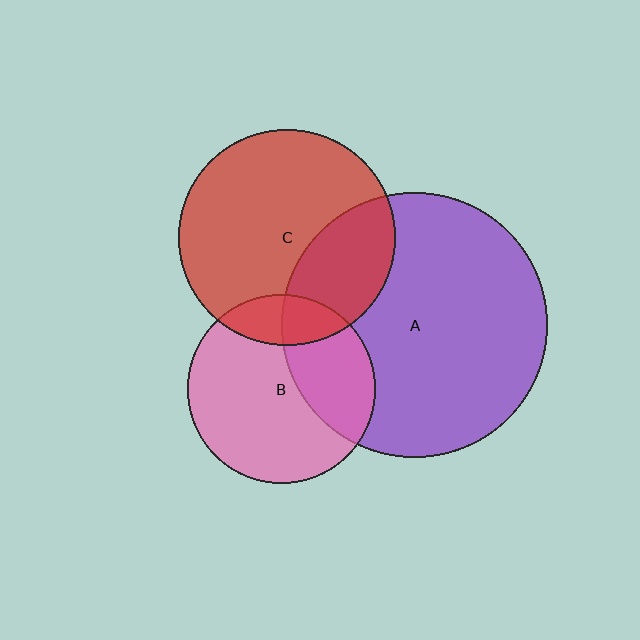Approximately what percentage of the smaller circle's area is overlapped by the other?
Approximately 35%.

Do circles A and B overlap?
Yes.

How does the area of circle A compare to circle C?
Approximately 1.5 times.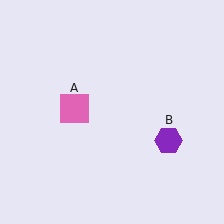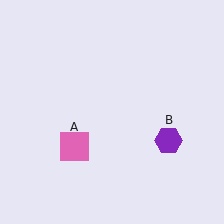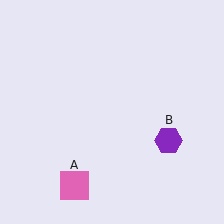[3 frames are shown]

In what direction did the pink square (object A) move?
The pink square (object A) moved down.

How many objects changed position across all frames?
1 object changed position: pink square (object A).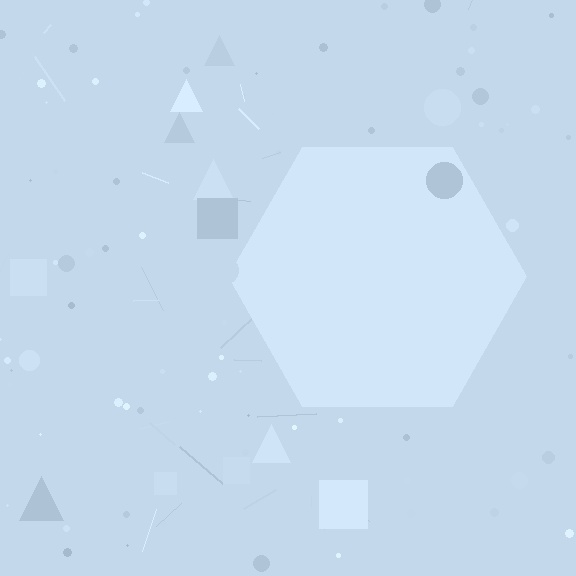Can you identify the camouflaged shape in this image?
The camouflaged shape is a hexagon.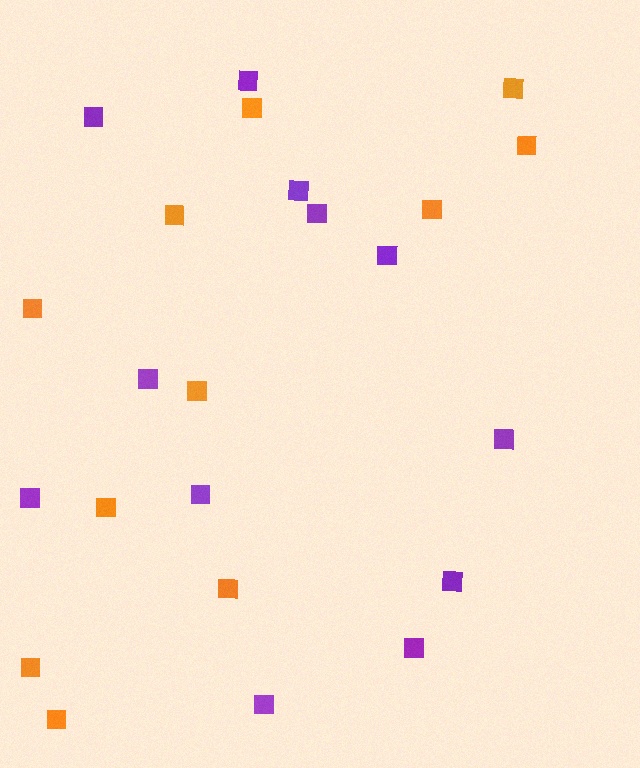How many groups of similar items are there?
There are 2 groups: one group of purple squares (12) and one group of orange squares (11).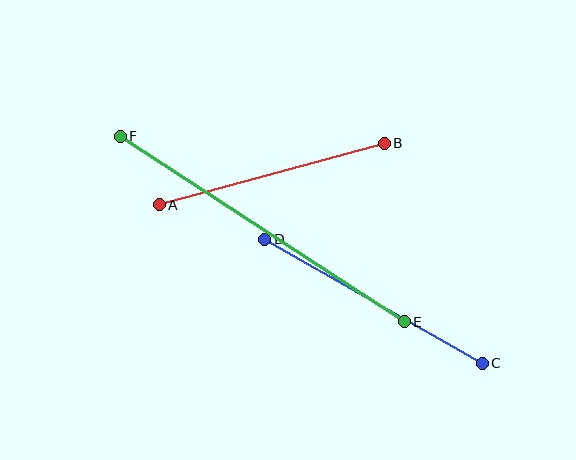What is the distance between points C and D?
The distance is approximately 251 pixels.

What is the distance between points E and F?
The distance is approximately 339 pixels.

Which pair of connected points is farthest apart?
Points E and F are farthest apart.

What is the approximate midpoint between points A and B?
The midpoint is at approximately (272, 174) pixels.